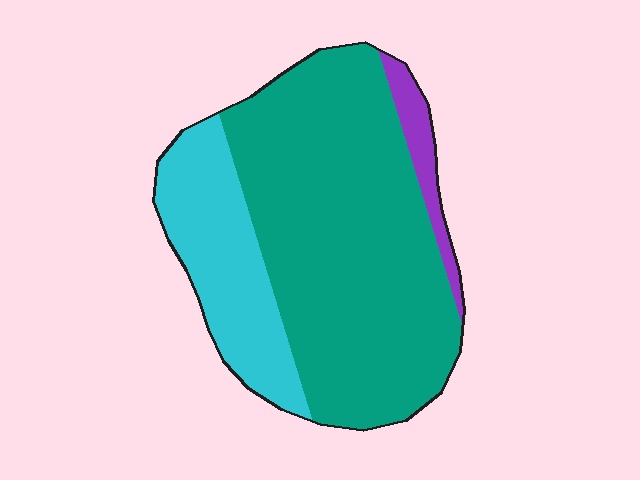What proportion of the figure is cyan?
Cyan takes up about one quarter (1/4) of the figure.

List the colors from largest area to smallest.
From largest to smallest: teal, cyan, purple.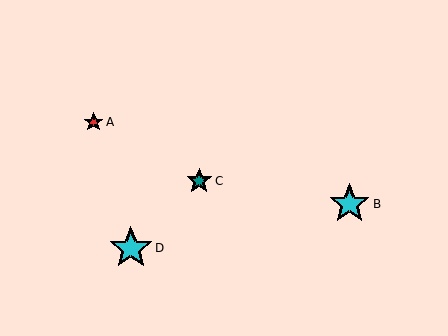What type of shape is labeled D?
Shape D is a cyan star.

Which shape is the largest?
The cyan star (labeled D) is the largest.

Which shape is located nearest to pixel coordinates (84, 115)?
The red star (labeled A) at (94, 122) is nearest to that location.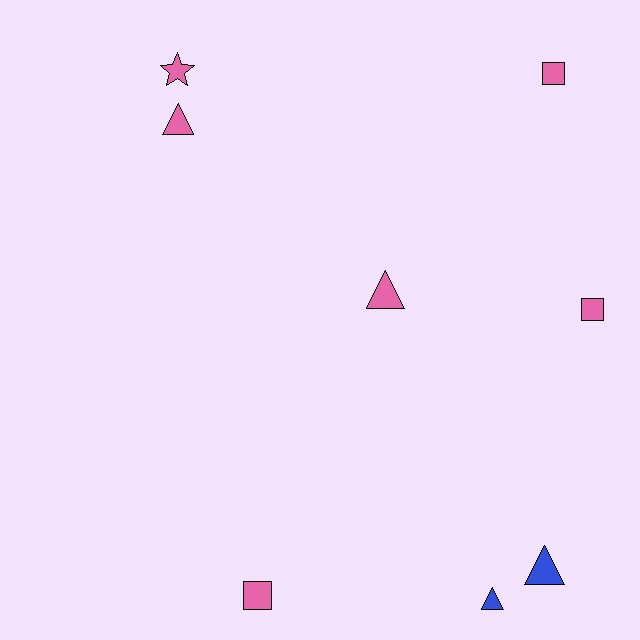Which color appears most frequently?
Pink, with 6 objects.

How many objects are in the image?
There are 8 objects.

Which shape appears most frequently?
Triangle, with 4 objects.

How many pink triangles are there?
There are 2 pink triangles.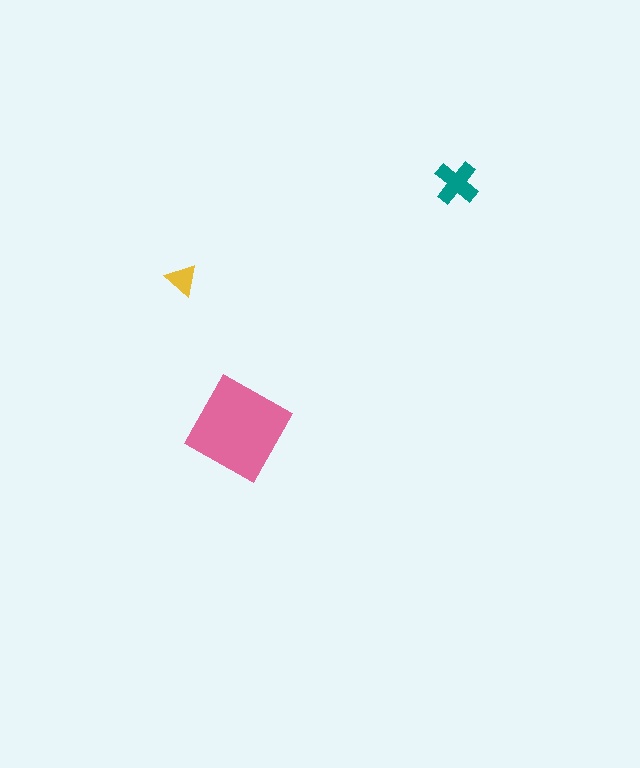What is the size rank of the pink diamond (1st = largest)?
1st.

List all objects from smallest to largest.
The yellow triangle, the teal cross, the pink diamond.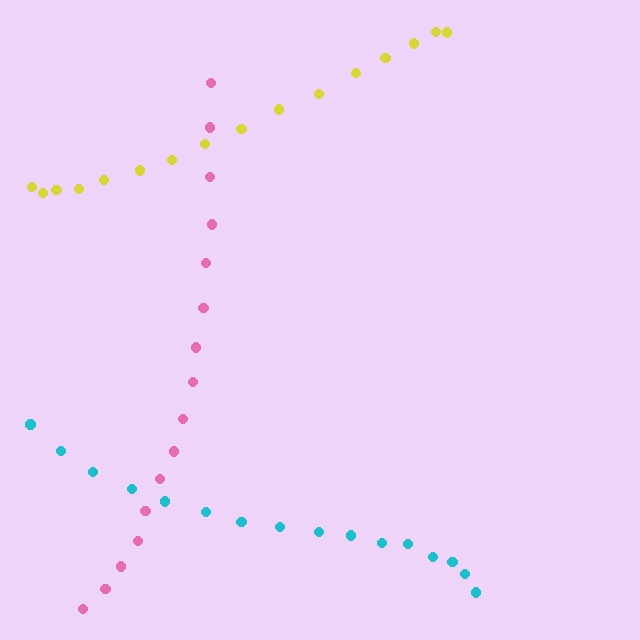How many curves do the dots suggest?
There are 3 distinct paths.